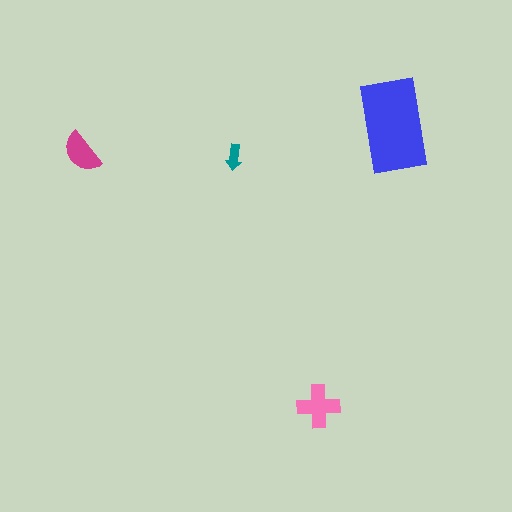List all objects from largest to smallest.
The blue rectangle, the pink cross, the magenta semicircle, the teal arrow.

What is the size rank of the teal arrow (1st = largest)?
4th.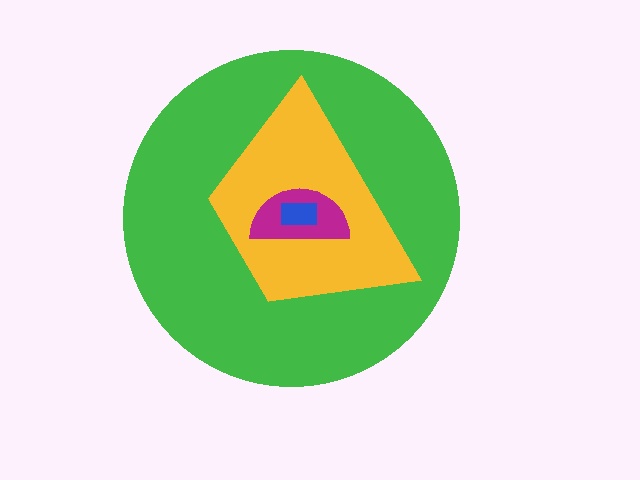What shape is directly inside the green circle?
The yellow trapezoid.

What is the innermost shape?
The blue rectangle.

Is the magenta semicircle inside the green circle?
Yes.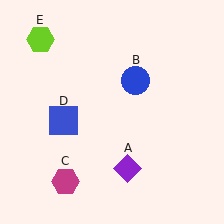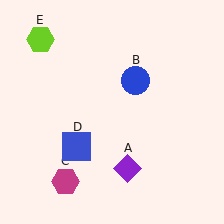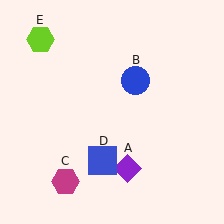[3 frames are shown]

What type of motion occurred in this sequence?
The blue square (object D) rotated counterclockwise around the center of the scene.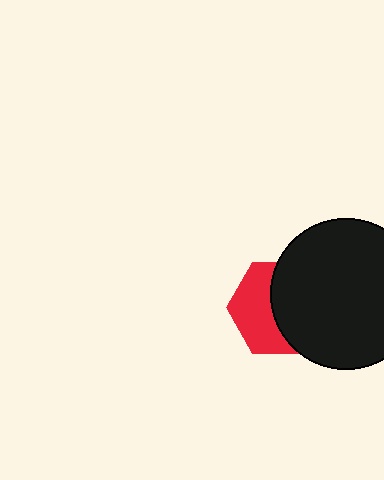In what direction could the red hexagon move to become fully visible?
The red hexagon could move left. That would shift it out from behind the black circle entirely.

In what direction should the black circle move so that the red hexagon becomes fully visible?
The black circle should move right. That is the shortest direction to clear the overlap and leave the red hexagon fully visible.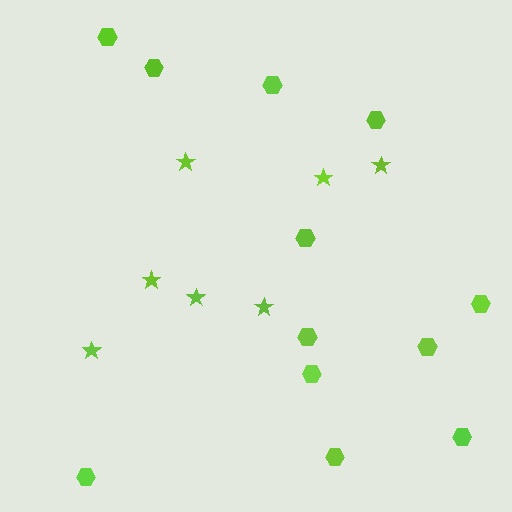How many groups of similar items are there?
There are 2 groups: one group of stars (7) and one group of hexagons (12).